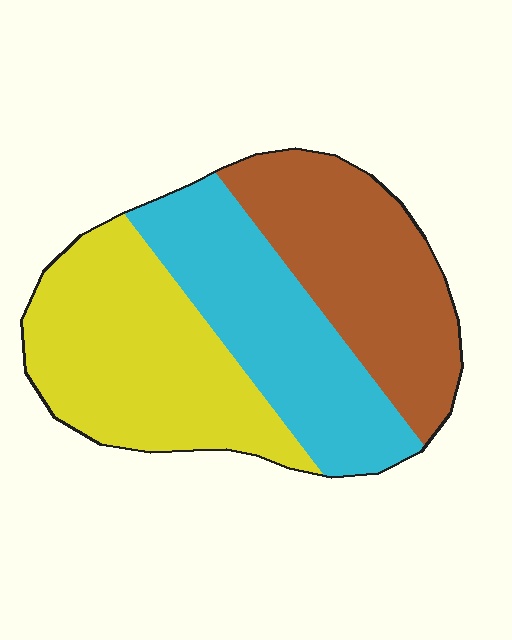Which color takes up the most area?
Yellow, at roughly 35%.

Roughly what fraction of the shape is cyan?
Cyan takes up between a sixth and a third of the shape.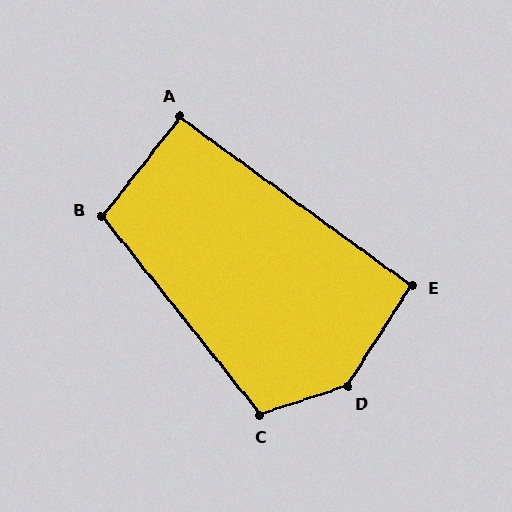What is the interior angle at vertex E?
Approximately 93 degrees (approximately right).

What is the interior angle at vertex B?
Approximately 104 degrees (obtuse).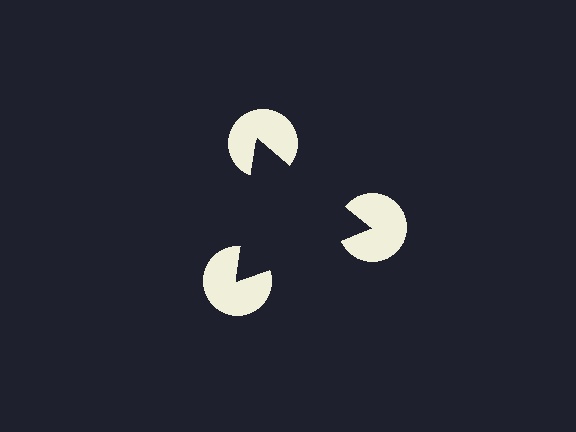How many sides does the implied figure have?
3 sides.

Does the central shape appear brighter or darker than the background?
It typically appears slightly darker than the background, even though no actual brightness change is drawn.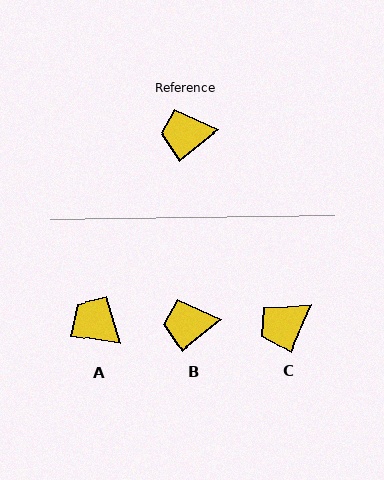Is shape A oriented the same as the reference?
No, it is off by about 47 degrees.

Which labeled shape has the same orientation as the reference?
B.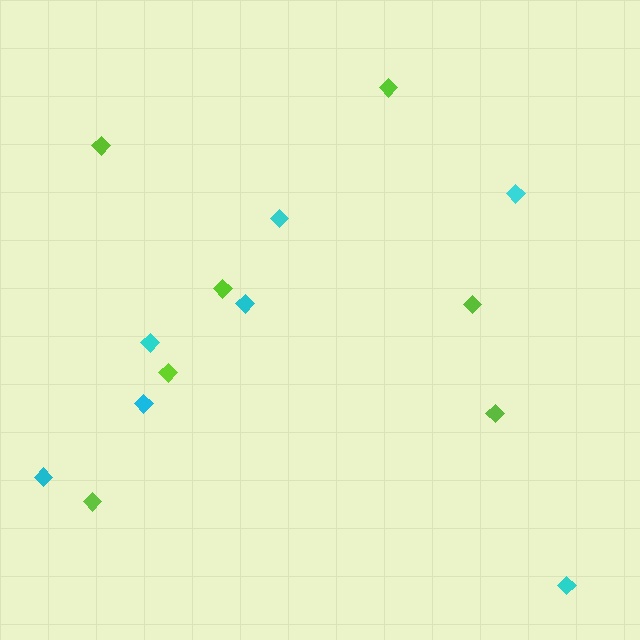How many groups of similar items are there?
There are 2 groups: one group of lime diamonds (7) and one group of cyan diamonds (7).